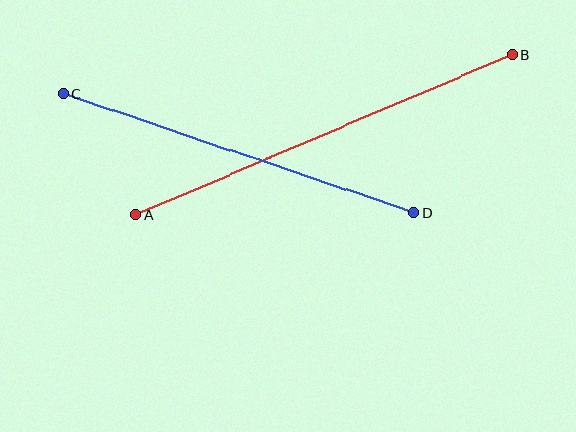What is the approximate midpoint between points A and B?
The midpoint is at approximately (324, 135) pixels.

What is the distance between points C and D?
The distance is approximately 370 pixels.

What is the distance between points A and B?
The distance is approximately 409 pixels.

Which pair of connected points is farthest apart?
Points A and B are farthest apart.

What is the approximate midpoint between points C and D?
The midpoint is at approximately (238, 153) pixels.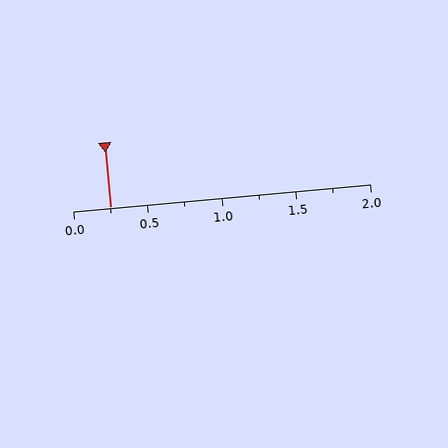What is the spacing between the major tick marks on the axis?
The major ticks are spaced 0.5 apart.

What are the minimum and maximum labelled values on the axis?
The axis runs from 0.0 to 2.0.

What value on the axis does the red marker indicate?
The marker indicates approximately 0.25.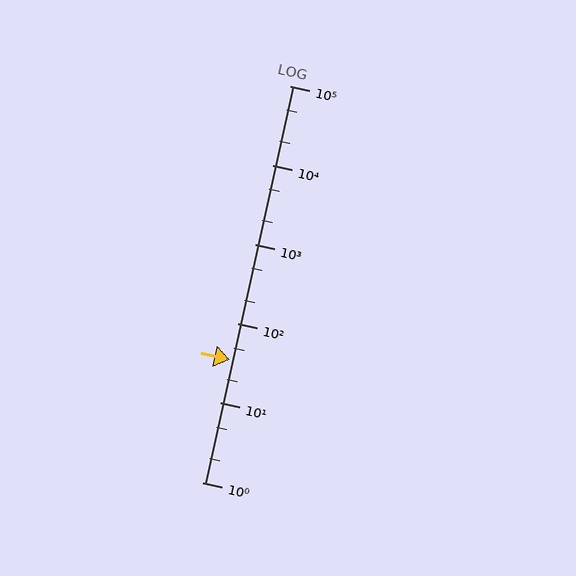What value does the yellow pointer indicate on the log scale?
The pointer indicates approximately 35.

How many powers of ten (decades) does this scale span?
The scale spans 5 decades, from 1 to 100000.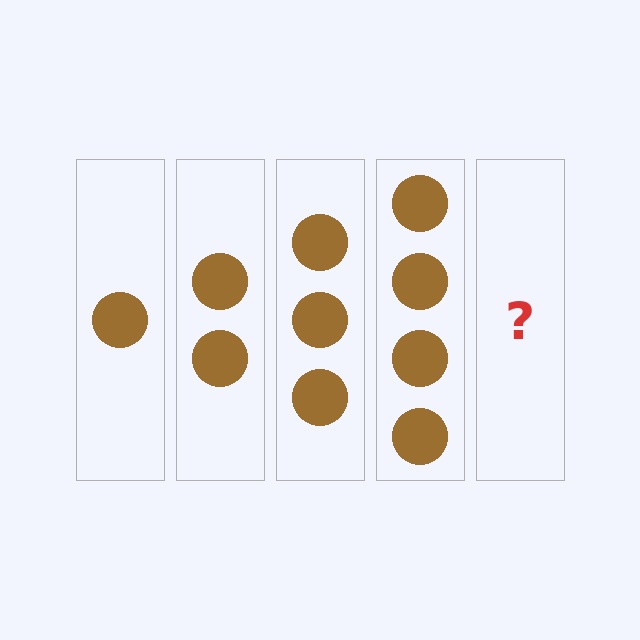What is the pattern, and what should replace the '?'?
The pattern is that each step adds one more circle. The '?' should be 5 circles.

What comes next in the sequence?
The next element should be 5 circles.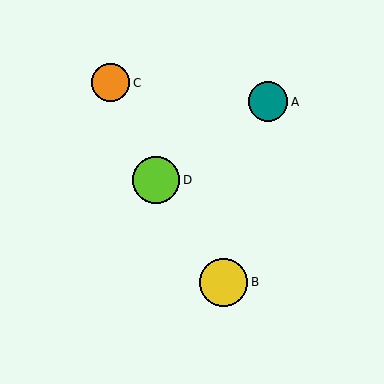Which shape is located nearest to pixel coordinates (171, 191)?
The lime circle (labeled D) at (156, 180) is nearest to that location.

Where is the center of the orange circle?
The center of the orange circle is at (111, 83).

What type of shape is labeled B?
Shape B is a yellow circle.